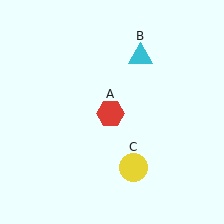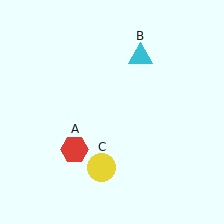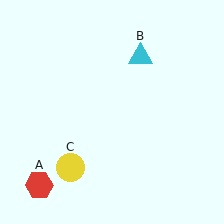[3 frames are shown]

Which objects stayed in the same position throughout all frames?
Cyan triangle (object B) remained stationary.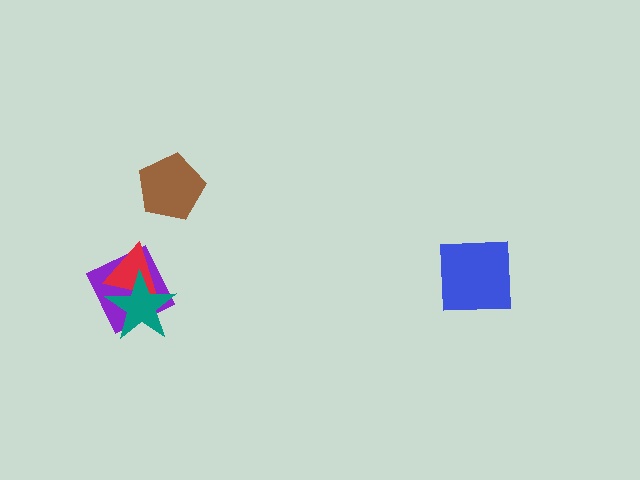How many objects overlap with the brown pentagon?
0 objects overlap with the brown pentagon.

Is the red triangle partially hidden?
Yes, it is partially covered by another shape.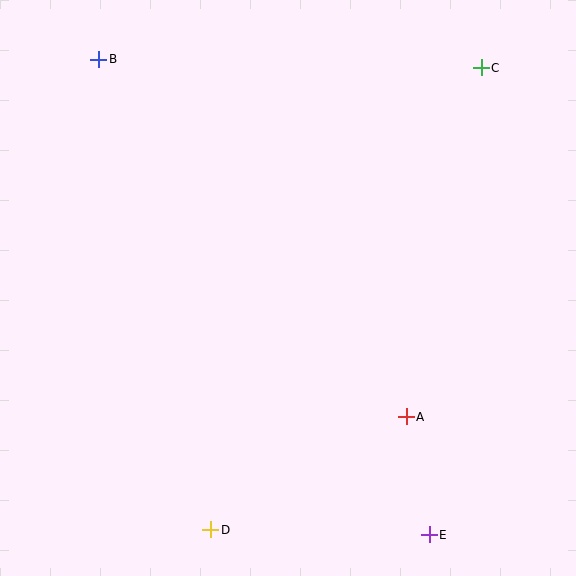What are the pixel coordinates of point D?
Point D is at (211, 530).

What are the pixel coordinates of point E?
Point E is at (429, 535).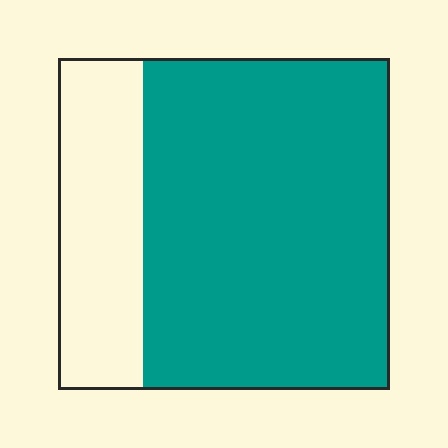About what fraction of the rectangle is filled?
About three quarters (3/4).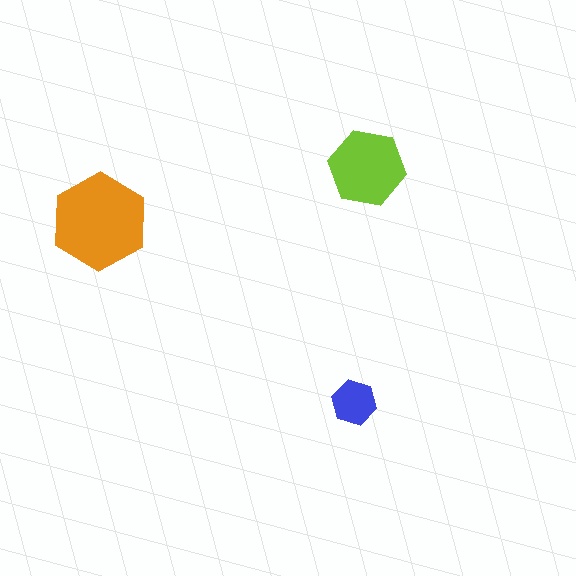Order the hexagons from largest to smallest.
the orange one, the lime one, the blue one.